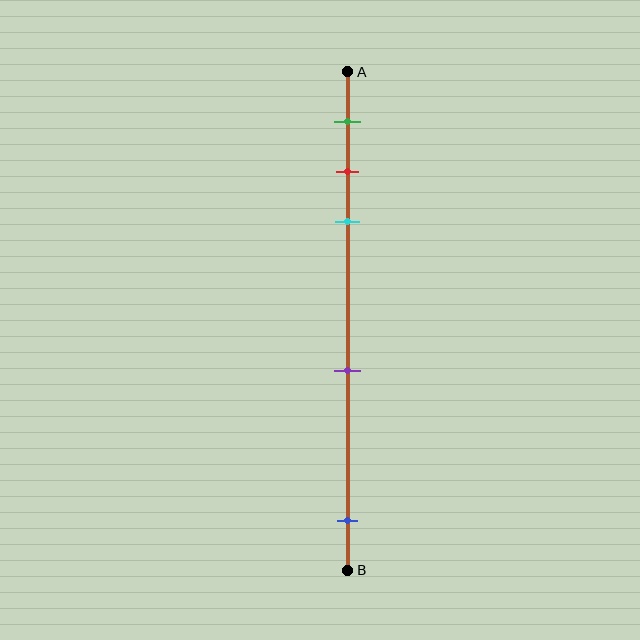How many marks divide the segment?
There are 5 marks dividing the segment.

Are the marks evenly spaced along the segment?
No, the marks are not evenly spaced.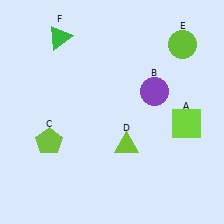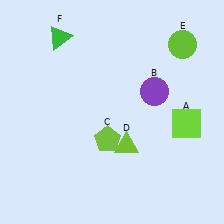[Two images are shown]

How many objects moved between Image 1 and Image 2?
1 object moved between the two images.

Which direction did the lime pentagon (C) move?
The lime pentagon (C) moved right.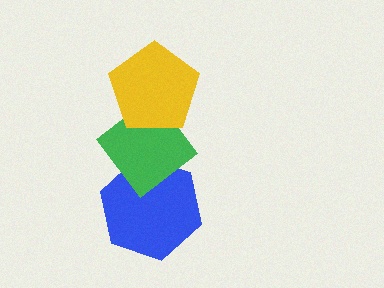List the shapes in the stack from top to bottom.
From top to bottom: the yellow pentagon, the green diamond, the blue hexagon.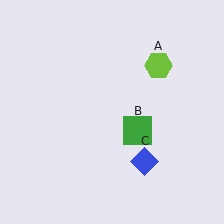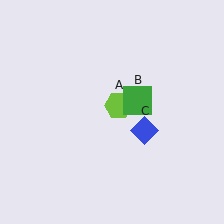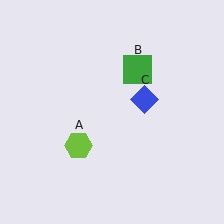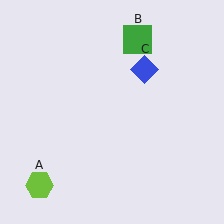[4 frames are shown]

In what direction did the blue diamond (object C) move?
The blue diamond (object C) moved up.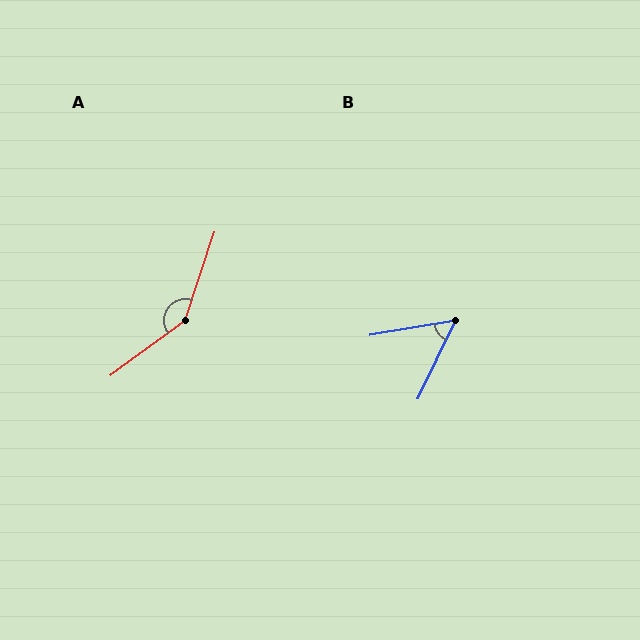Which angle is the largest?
A, at approximately 144 degrees.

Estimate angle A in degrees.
Approximately 144 degrees.